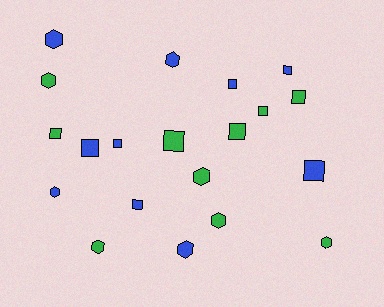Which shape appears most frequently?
Square, with 11 objects.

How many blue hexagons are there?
There are 4 blue hexagons.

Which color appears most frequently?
Blue, with 10 objects.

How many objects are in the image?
There are 20 objects.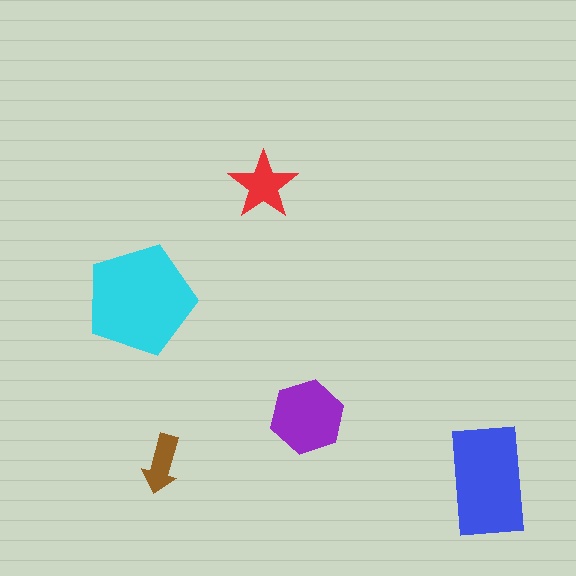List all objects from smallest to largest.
The brown arrow, the red star, the purple hexagon, the blue rectangle, the cyan pentagon.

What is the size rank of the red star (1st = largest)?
4th.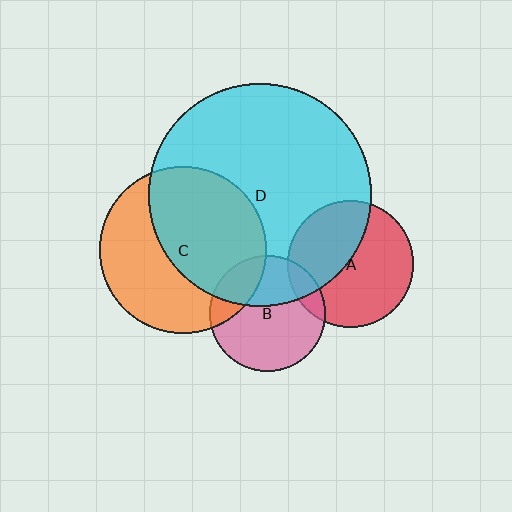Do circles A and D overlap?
Yes.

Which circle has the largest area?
Circle D (cyan).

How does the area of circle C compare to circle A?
Approximately 1.7 times.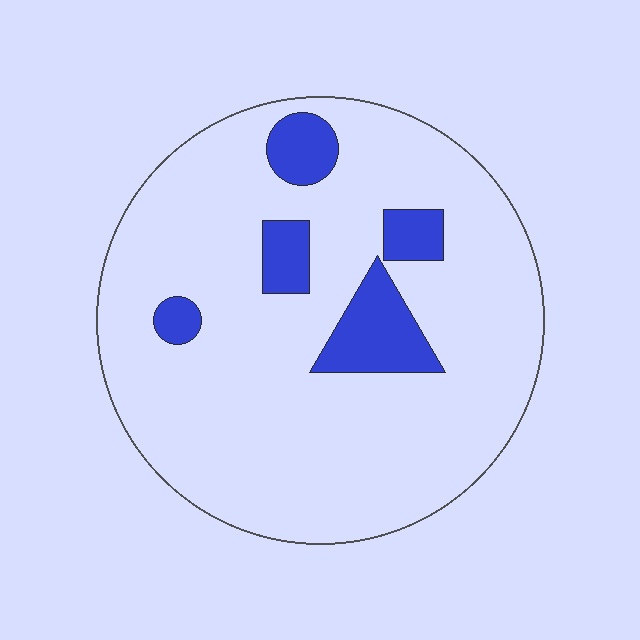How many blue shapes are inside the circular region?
5.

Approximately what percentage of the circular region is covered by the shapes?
Approximately 15%.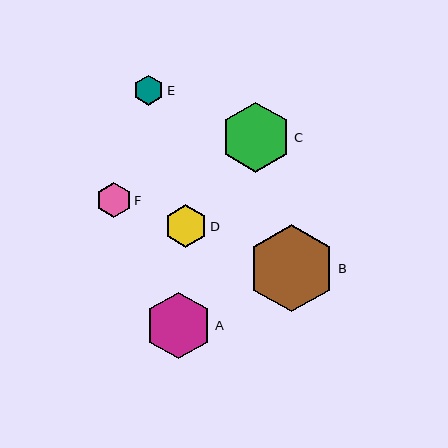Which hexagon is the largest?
Hexagon B is the largest with a size of approximately 88 pixels.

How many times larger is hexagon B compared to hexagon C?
Hexagon B is approximately 1.2 times the size of hexagon C.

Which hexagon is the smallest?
Hexagon E is the smallest with a size of approximately 30 pixels.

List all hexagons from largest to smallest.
From largest to smallest: B, C, A, D, F, E.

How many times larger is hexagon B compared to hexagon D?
Hexagon B is approximately 2.0 times the size of hexagon D.